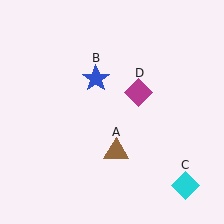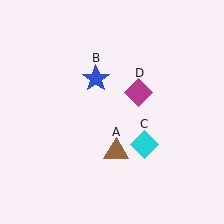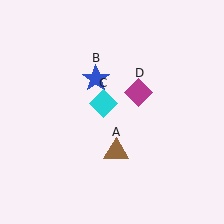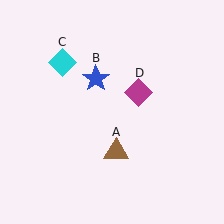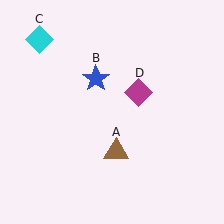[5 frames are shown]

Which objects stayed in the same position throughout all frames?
Brown triangle (object A) and blue star (object B) and magenta diamond (object D) remained stationary.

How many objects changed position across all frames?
1 object changed position: cyan diamond (object C).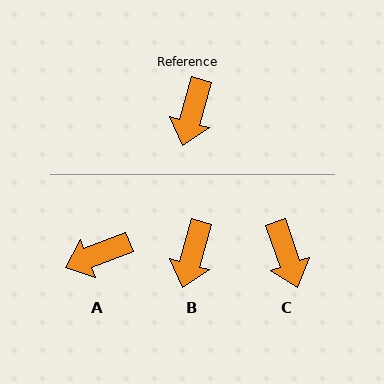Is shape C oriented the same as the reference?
No, it is off by about 34 degrees.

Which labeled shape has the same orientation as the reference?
B.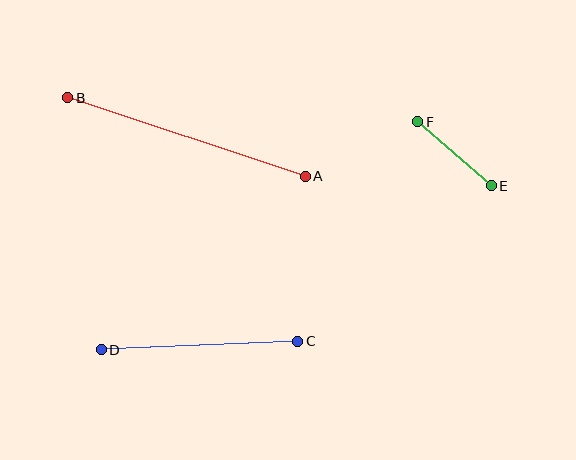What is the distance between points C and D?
The distance is approximately 197 pixels.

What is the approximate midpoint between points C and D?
The midpoint is at approximately (200, 345) pixels.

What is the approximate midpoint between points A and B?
The midpoint is at approximately (186, 137) pixels.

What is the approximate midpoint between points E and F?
The midpoint is at approximately (454, 154) pixels.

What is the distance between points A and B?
The distance is approximately 251 pixels.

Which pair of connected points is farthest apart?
Points A and B are farthest apart.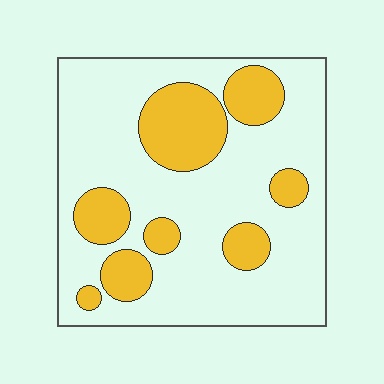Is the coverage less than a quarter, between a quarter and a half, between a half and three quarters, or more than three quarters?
Between a quarter and a half.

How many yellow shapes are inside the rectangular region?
8.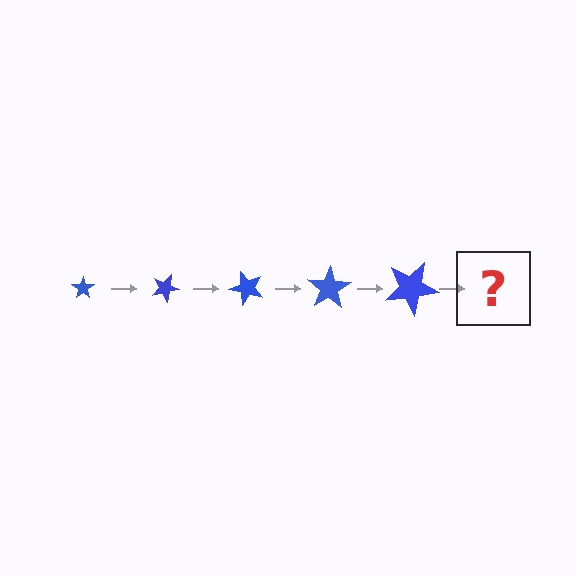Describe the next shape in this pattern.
It should be a star, larger than the previous one and rotated 125 degrees from the start.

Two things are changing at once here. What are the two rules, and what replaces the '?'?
The two rules are that the star grows larger each step and it rotates 25 degrees each step. The '?' should be a star, larger than the previous one and rotated 125 degrees from the start.